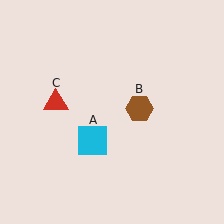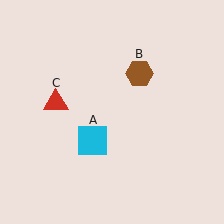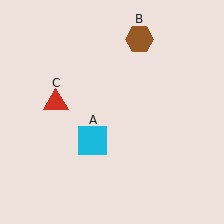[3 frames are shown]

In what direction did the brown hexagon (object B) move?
The brown hexagon (object B) moved up.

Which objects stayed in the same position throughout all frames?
Cyan square (object A) and red triangle (object C) remained stationary.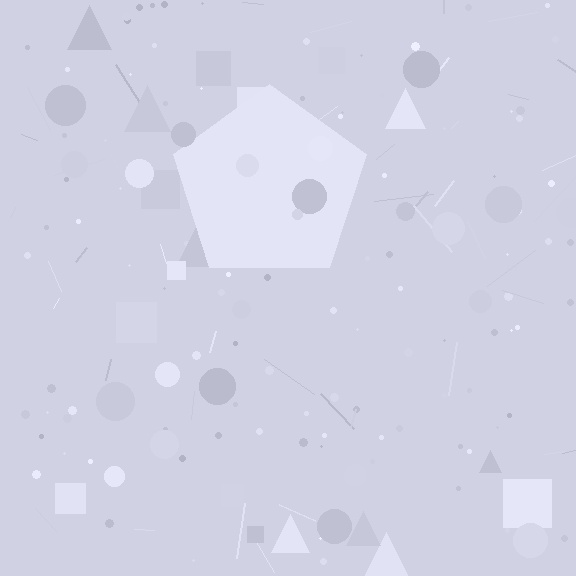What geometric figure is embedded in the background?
A pentagon is embedded in the background.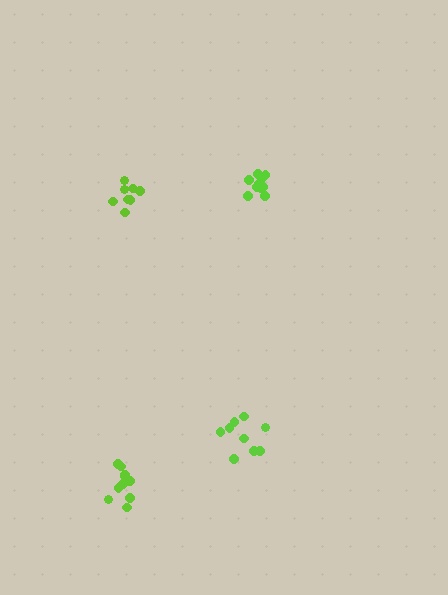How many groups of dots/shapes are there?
There are 4 groups.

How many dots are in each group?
Group 1: 10 dots, Group 2: 8 dots, Group 3: 10 dots, Group 4: 9 dots (37 total).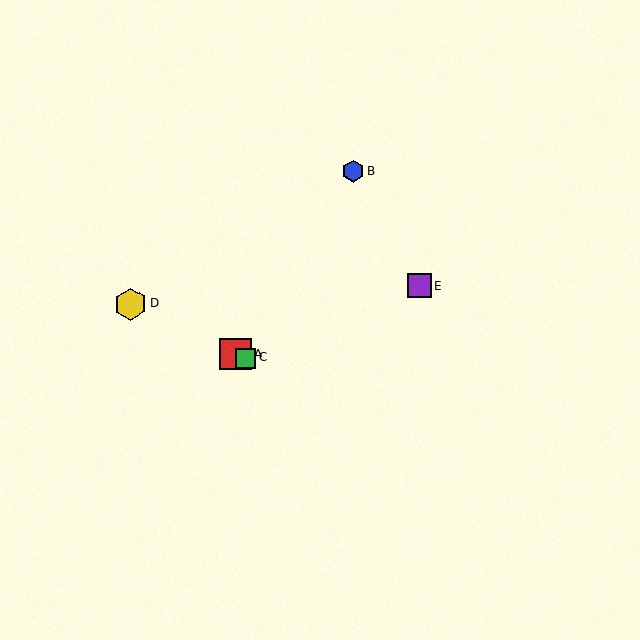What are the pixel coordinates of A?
Object A is at (236, 353).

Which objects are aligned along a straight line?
Objects A, C, D are aligned along a straight line.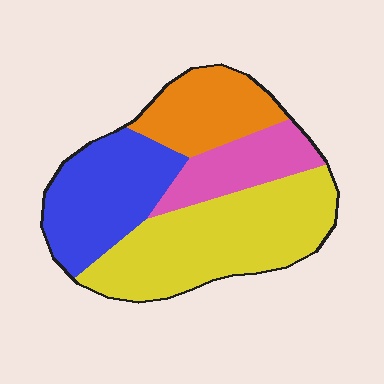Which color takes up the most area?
Yellow, at roughly 40%.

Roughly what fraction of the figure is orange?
Orange covers about 20% of the figure.